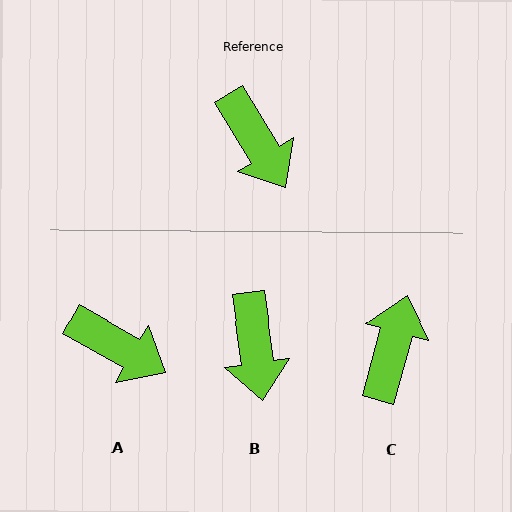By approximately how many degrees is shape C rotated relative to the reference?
Approximately 134 degrees counter-clockwise.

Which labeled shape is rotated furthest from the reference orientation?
C, about 134 degrees away.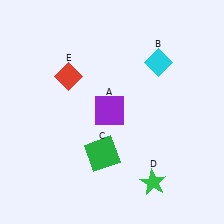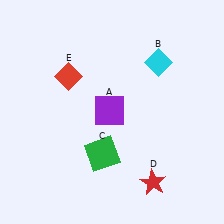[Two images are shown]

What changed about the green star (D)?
In Image 1, D is green. In Image 2, it changed to red.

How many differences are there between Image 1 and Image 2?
There is 1 difference between the two images.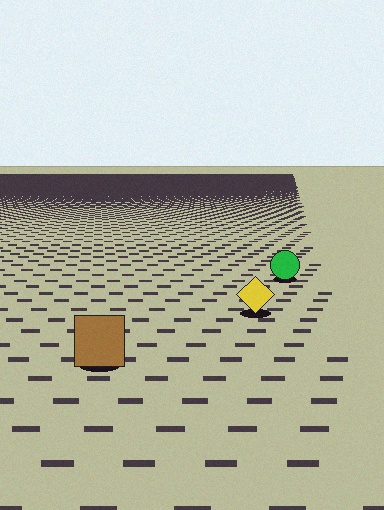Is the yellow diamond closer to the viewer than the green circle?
Yes. The yellow diamond is closer — you can tell from the texture gradient: the ground texture is coarser near it.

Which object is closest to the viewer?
The brown square is closest. The texture marks near it are larger and more spread out.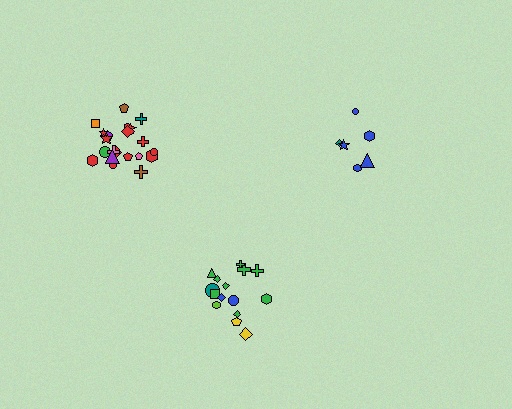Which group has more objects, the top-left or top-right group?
The top-left group.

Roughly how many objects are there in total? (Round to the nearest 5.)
Roughly 45 objects in total.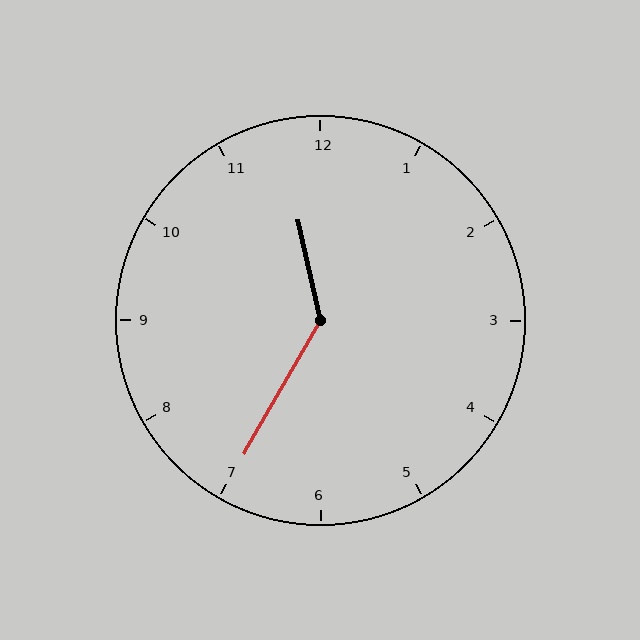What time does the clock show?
11:35.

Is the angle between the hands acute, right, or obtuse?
It is obtuse.